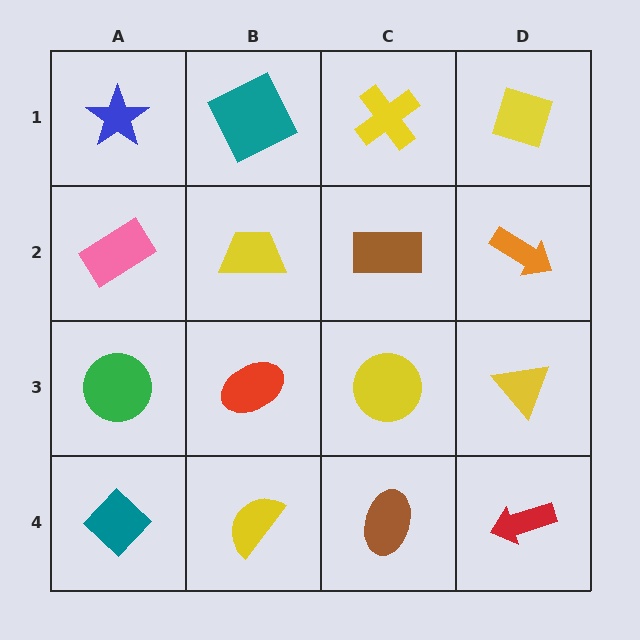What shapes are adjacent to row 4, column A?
A green circle (row 3, column A), a yellow semicircle (row 4, column B).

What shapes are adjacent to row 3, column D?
An orange arrow (row 2, column D), a red arrow (row 4, column D), a yellow circle (row 3, column C).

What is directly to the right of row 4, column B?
A brown ellipse.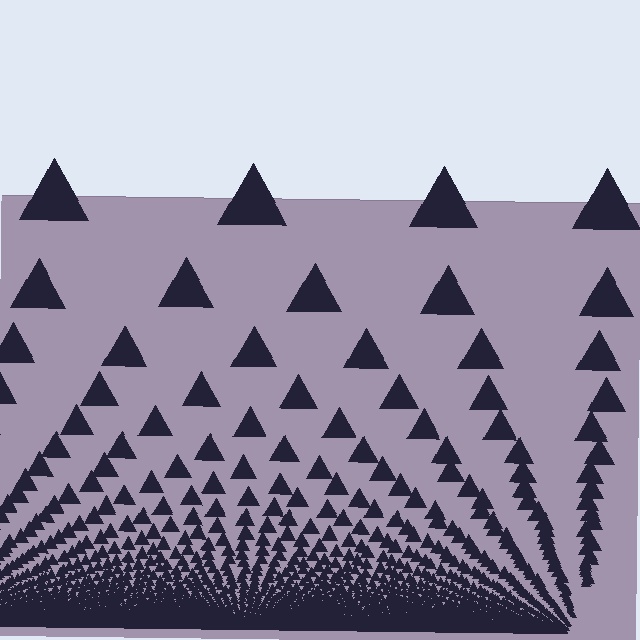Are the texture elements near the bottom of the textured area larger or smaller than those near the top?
Smaller. The gradient is inverted — elements near the bottom are smaller and denser.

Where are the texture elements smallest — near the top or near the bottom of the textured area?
Near the bottom.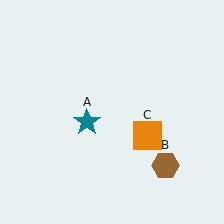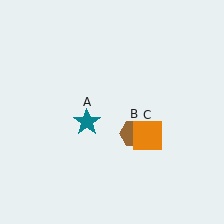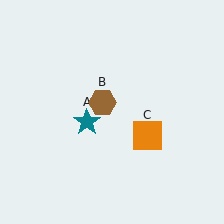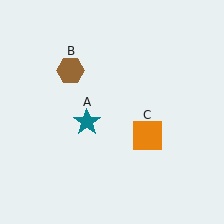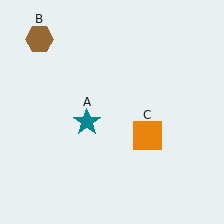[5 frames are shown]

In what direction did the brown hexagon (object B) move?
The brown hexagon (object B) moved up and to the left.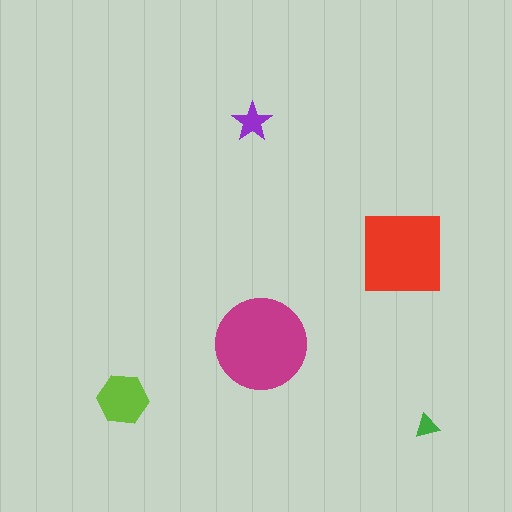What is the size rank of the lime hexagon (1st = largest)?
3rd.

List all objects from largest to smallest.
The magenta circle, the red square, the lime hexagon, the purple star, the green triangle.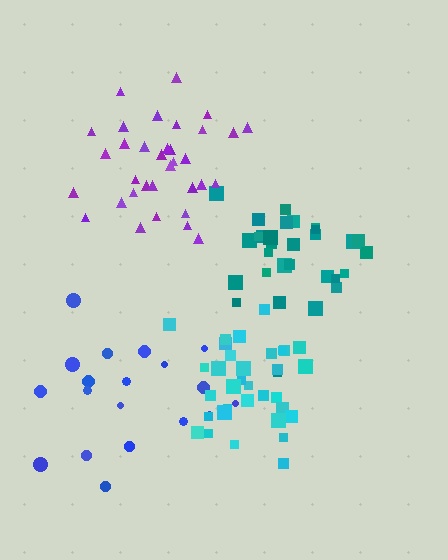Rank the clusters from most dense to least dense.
cyan, teal, purple, blue.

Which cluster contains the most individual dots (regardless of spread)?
Purple (34).